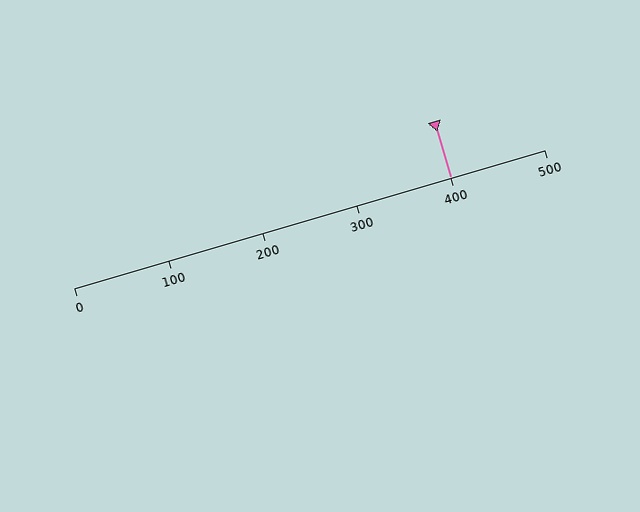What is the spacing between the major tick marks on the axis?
The major ticks are spaced 100 apart.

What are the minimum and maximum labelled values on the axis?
The axis runs from 0 to 500.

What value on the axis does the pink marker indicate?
The marker indicates approximately 400.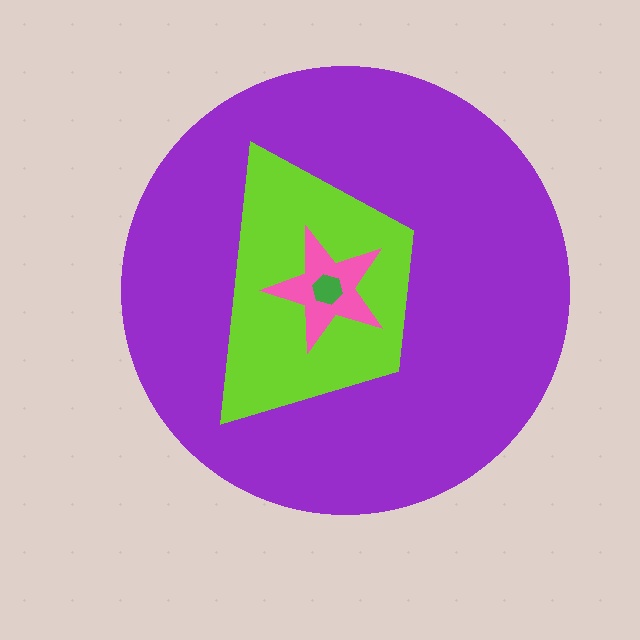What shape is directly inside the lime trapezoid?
The pink star.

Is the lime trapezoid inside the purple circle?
Yes.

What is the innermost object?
The green hexagon.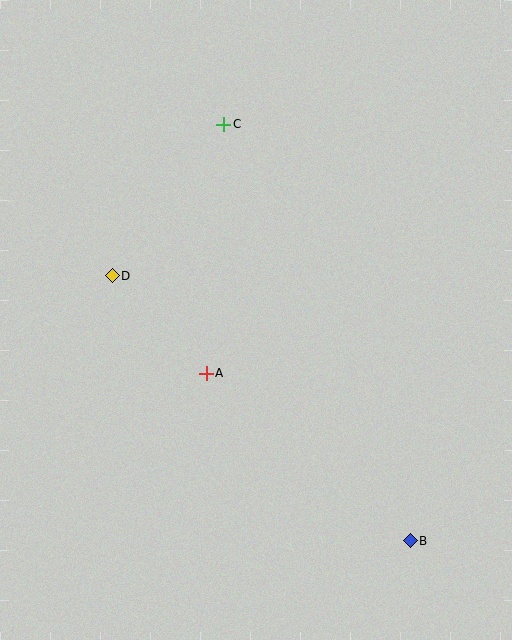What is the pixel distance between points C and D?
The distance between C and D is 188 pixels.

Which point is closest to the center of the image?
Point A at (206, 373) is closest to the center.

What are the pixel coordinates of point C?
Point C is at (224, 124).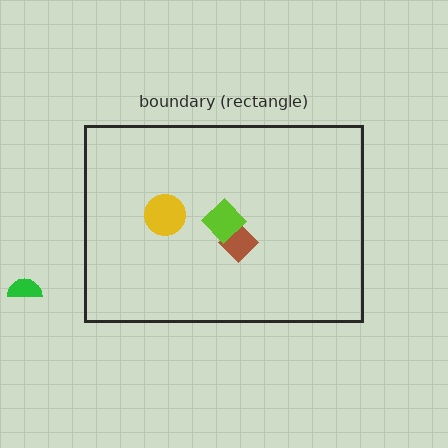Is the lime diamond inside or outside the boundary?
Inside.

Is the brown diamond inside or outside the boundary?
Inside.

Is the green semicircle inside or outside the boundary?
Outside.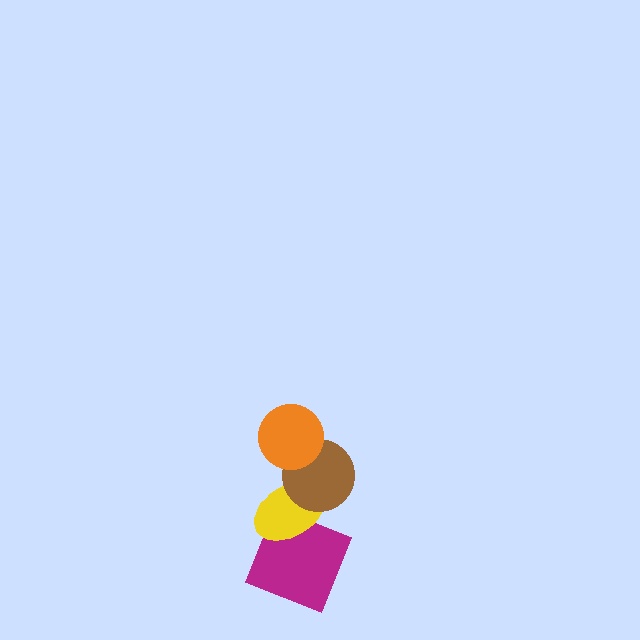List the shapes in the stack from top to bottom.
From top to bottom: the orange circle, the brown circle, the yellow ellipse, the magenta square.